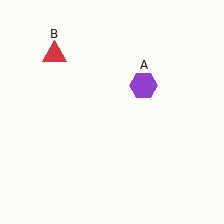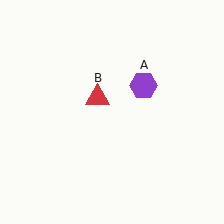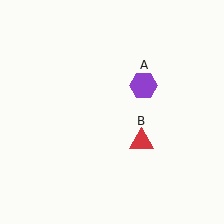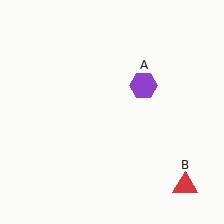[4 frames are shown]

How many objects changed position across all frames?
1 object changed position: red triangle (object B).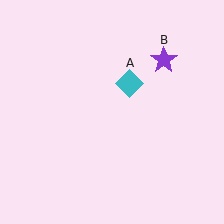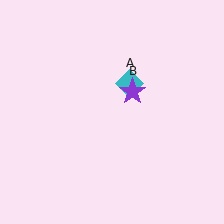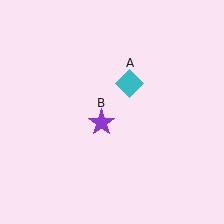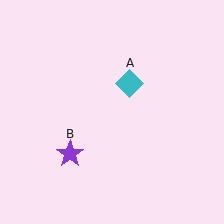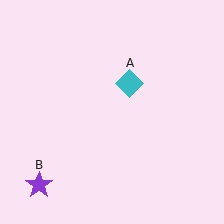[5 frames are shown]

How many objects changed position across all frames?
1 object changed position: purple star (object B).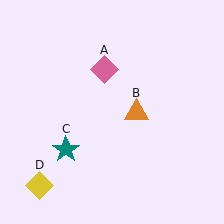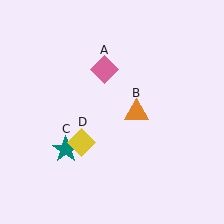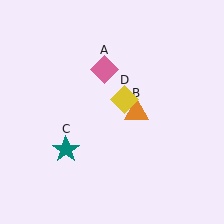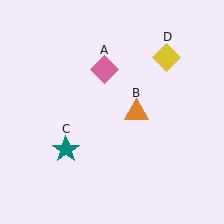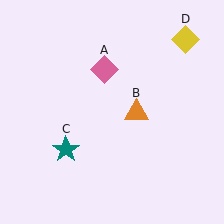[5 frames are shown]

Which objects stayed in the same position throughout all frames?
Pink diamond (object A) and orange triangle (object B) and teal star (object C) remained stationary.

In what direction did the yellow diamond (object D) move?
The yellow diamond (object D) moved up and to the right.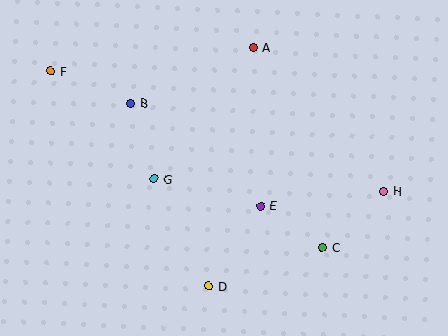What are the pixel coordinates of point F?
Point F is at (51, 71).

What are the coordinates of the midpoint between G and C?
The midpoint between G and C is at (238, 213).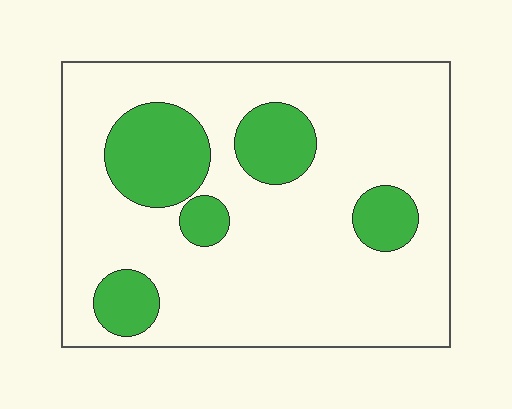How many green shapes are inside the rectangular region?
5.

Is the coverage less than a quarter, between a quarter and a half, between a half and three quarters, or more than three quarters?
Less than a quarter.